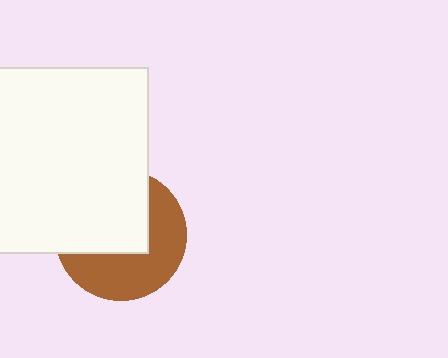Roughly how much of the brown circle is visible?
About half of it is visible (roughly 49%).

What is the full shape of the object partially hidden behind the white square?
The partially hidden object is a brown circle.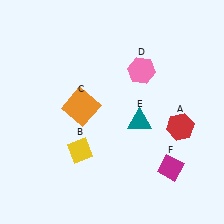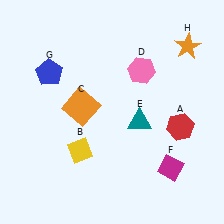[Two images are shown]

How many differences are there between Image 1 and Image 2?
There are 2 differences between the two images.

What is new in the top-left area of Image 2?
A blue pentagon (G) was added in the top-left area of Image 2.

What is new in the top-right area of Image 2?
An orange star (H) was added in the top-right area of Image 2.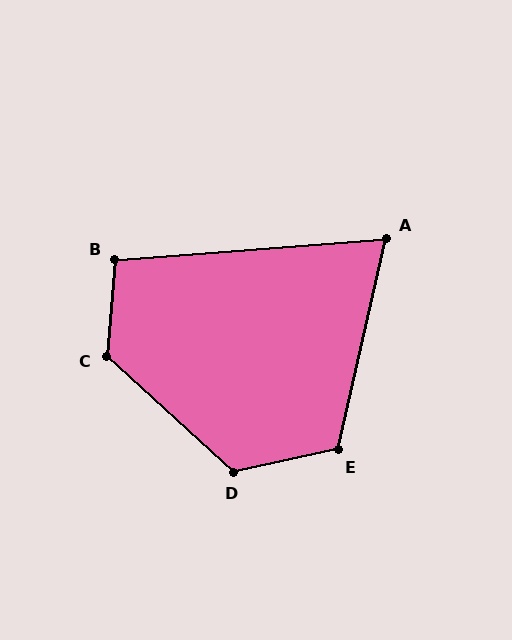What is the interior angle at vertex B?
Approximately 99 degrees (obtuse).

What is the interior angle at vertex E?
Approximately 115 degrees (obtuse).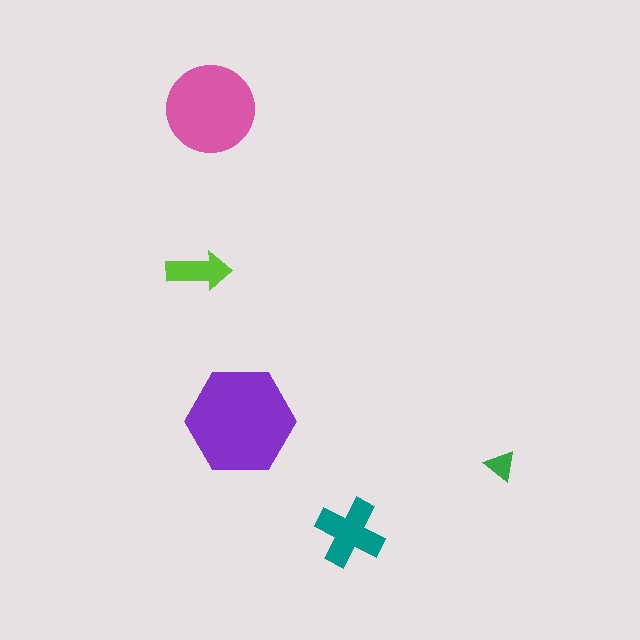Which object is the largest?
The purple hexagon.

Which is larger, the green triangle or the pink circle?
The pink circle.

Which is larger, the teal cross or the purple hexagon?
The purple hexagon.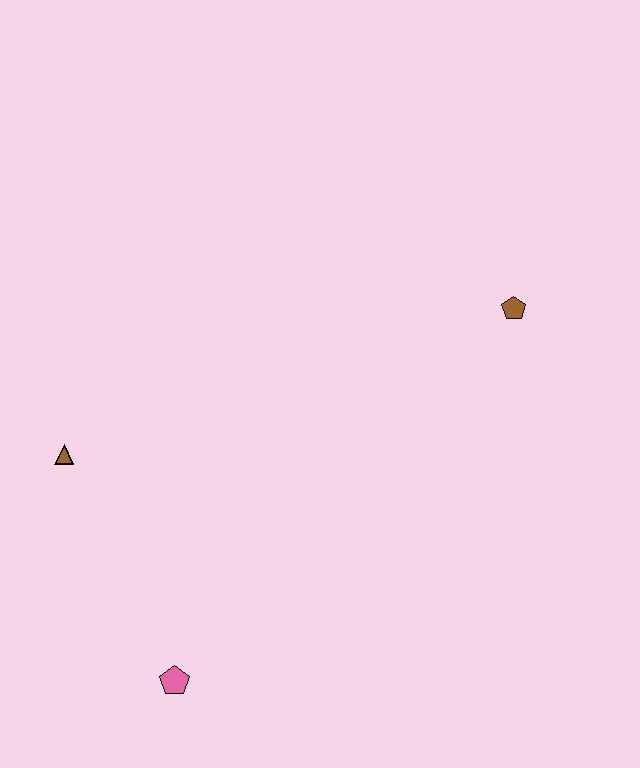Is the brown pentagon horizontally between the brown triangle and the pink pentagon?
No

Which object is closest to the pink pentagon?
The brown triangle is closest to the pink pentagon.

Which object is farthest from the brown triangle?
The brown pentagon is farthest from the brown triangle.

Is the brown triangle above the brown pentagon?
No